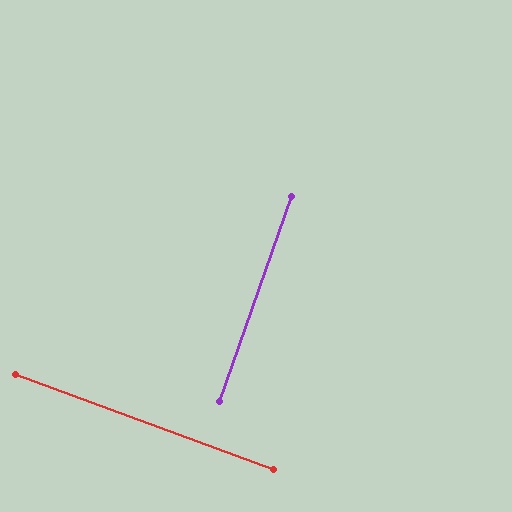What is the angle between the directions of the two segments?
Approximately 89 degrees.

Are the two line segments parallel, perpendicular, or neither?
Perpendicular — they meet at approximately 89°.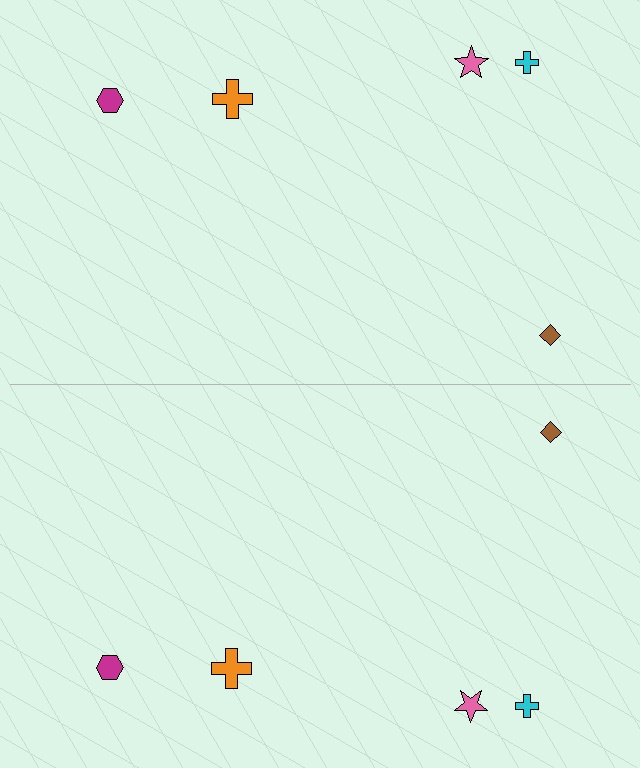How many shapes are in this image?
There are 10 shapes in this image.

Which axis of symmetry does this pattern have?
The pattern has a horizontal axis of symmetry running through the center of the image.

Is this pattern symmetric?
Yes, this pattern has bilateral (reflection) symmetry.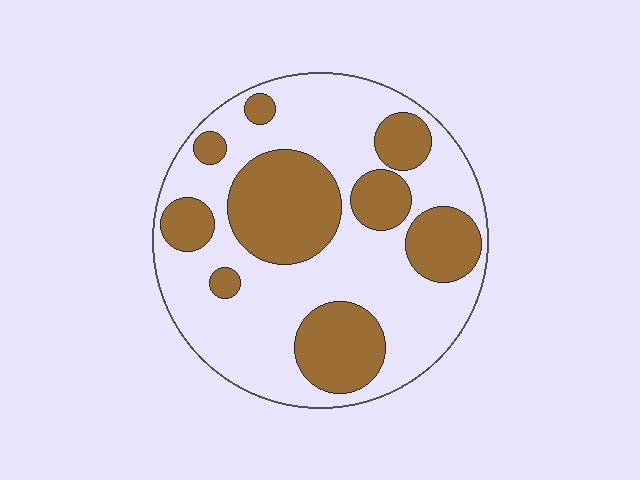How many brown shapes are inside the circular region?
9.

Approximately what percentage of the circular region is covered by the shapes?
Approximately 35%.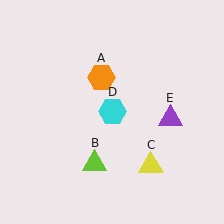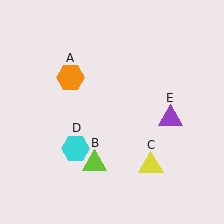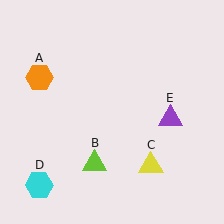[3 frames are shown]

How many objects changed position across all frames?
2 objects changed position: orange hexagon (object A), cyan hexagon (object D).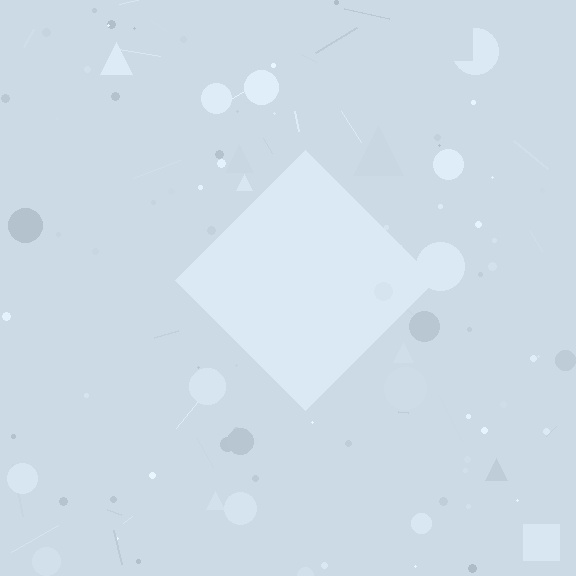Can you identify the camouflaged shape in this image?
The camouflaged shape is a diamond.